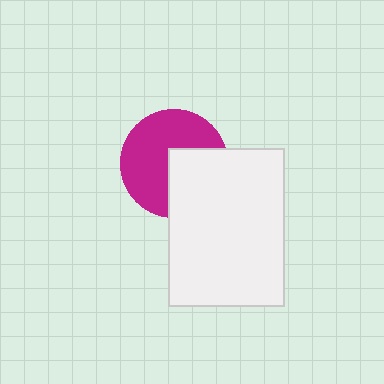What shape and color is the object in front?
The object in front is a white rectangle.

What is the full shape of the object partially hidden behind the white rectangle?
The partially hidden object is a magenta circle.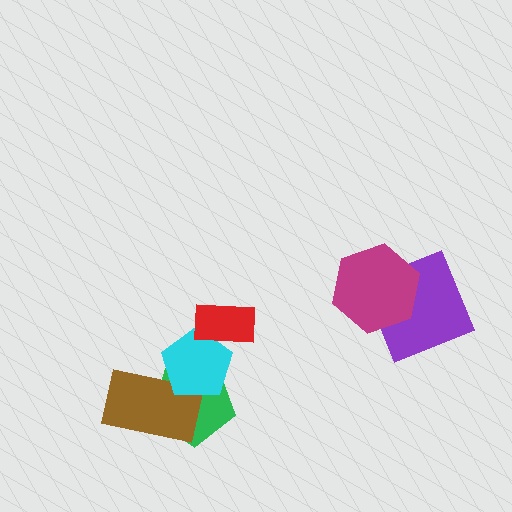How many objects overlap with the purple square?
1 object overlaps with the purple square.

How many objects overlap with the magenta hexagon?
1 object overlaps with the magenta hexagon.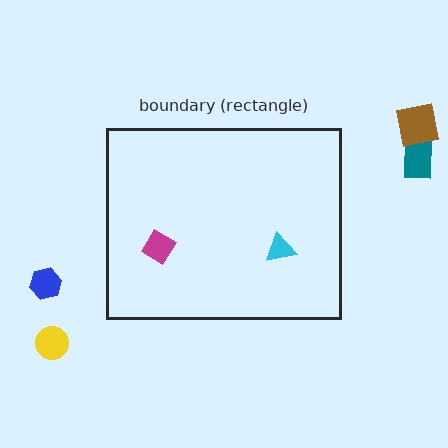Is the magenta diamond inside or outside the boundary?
Inside.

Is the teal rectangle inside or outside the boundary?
Outside.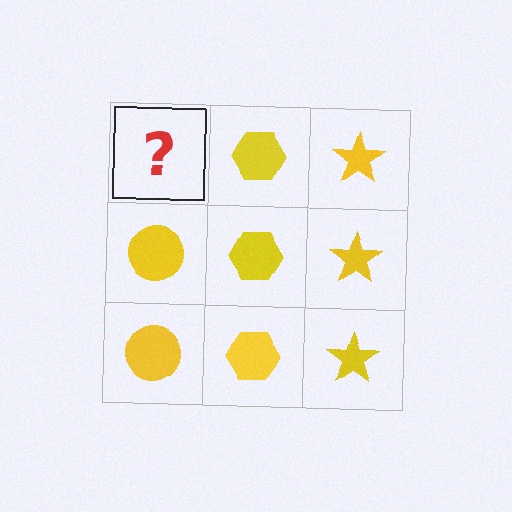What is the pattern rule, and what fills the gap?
The rule is that each column has a consistent shape. The gap should be filled with a yellow circle.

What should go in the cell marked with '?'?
The missing cell should contain a yellow circle.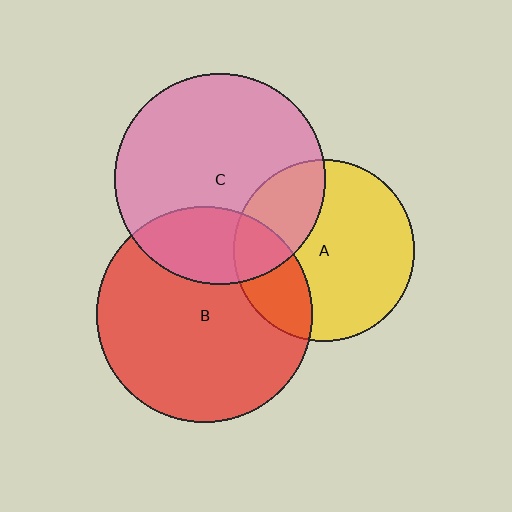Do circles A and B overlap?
Yes.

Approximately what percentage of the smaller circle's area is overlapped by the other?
Approximately 25%.